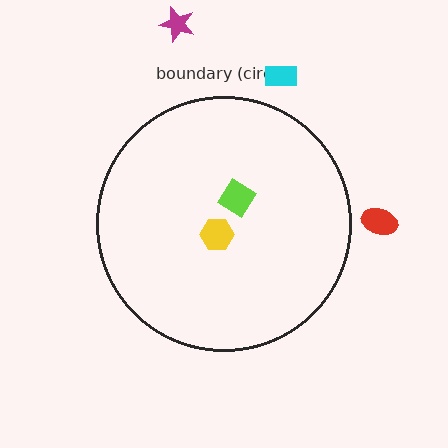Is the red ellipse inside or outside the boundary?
Outside.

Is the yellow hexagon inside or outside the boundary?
Inside.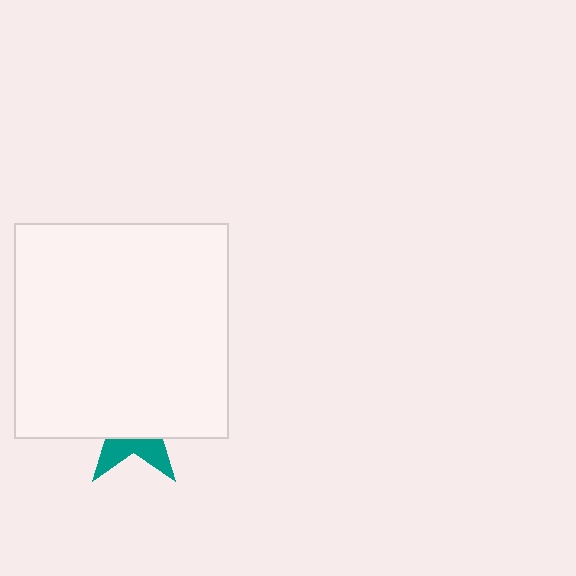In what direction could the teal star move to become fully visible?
The teal star could move down. That would shift it out from behind the white square entirely.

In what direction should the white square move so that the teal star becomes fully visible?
The white square should move up. That is the shortest direction to clear the overlap and leave the teal star fully visible.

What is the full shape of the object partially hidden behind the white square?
The partially hidden object is a teal star.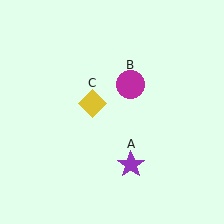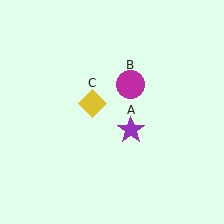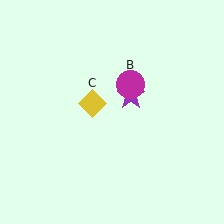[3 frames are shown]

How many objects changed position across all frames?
1 object changed position: purple star (object A).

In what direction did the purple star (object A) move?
The purple star (object A) moved up.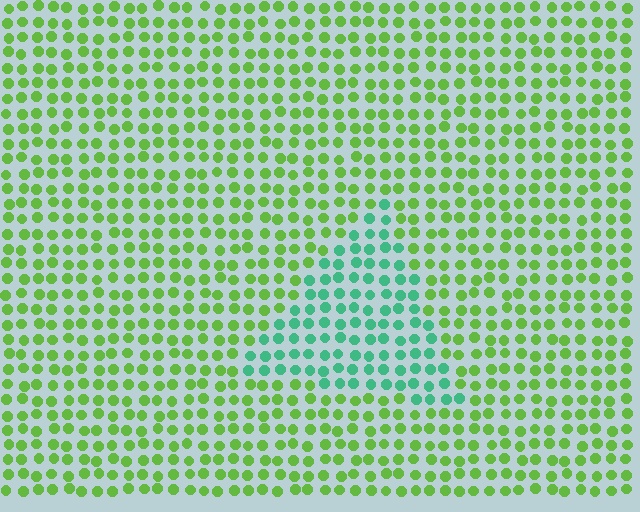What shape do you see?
I see a triangle.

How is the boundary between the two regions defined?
The boundary is defined purely by a slight shift in hue (about 51 degrees). Spacing, size, and orientation are identical on both sides.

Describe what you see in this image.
The image is filled with small lime elements in a uniform arrangement. A triangle-shaped region is visible where the elements are tinted to a slightly different hue, forming a subtle color boundary.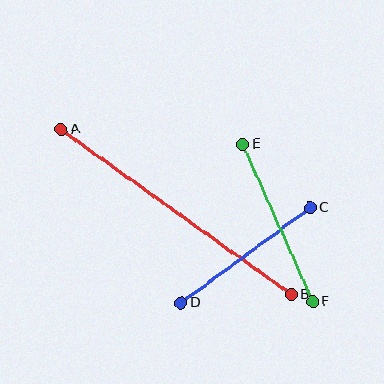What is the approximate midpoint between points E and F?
The midpoint is at approximately (278, 223) pixels.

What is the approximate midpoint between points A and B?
The midpoint is at approximately (176, 212) pixels.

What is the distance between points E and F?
The distance is approximately 172 pixels.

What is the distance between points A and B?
The distance is approximately 283 pixels.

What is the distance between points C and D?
The distance is approximately 160 pixels.